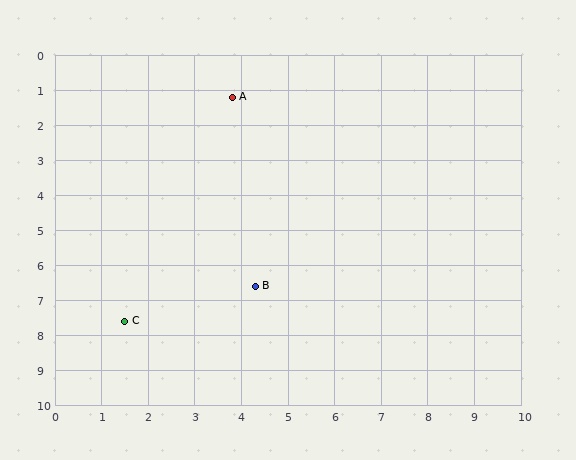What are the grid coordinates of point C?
Point C is at approximately (1.5, 7.6).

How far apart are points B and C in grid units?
Points B and C are about 3.0 grid units apart.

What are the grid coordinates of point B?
Point B is at approximately (4.3, 6.6).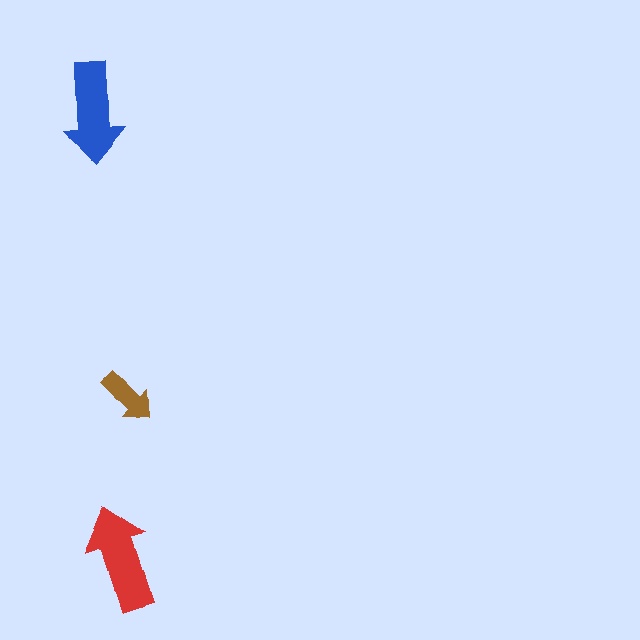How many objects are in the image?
There are 3 objects in the image.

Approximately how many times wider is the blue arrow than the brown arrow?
About 1.5 times wider.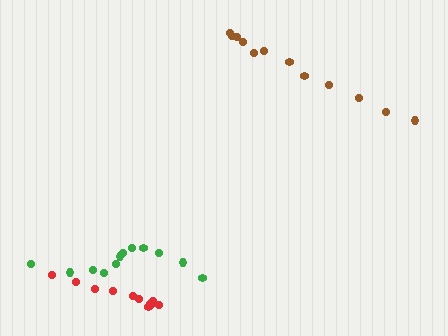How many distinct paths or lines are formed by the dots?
There are 3 distinct paths.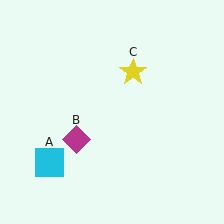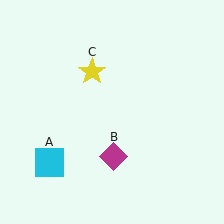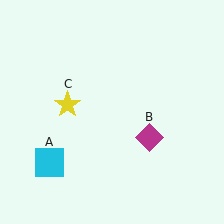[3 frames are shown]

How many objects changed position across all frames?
2 objects changed position: magenta diamond (object B), yellow star (object C).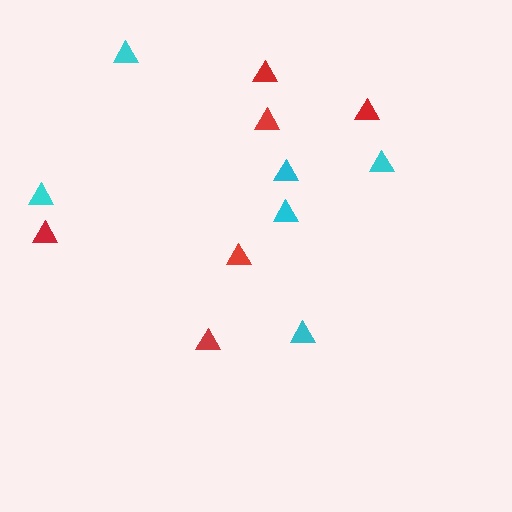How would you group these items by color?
There are 2 groups: one group of red triangles (6) and one group of cyan triangles (6).